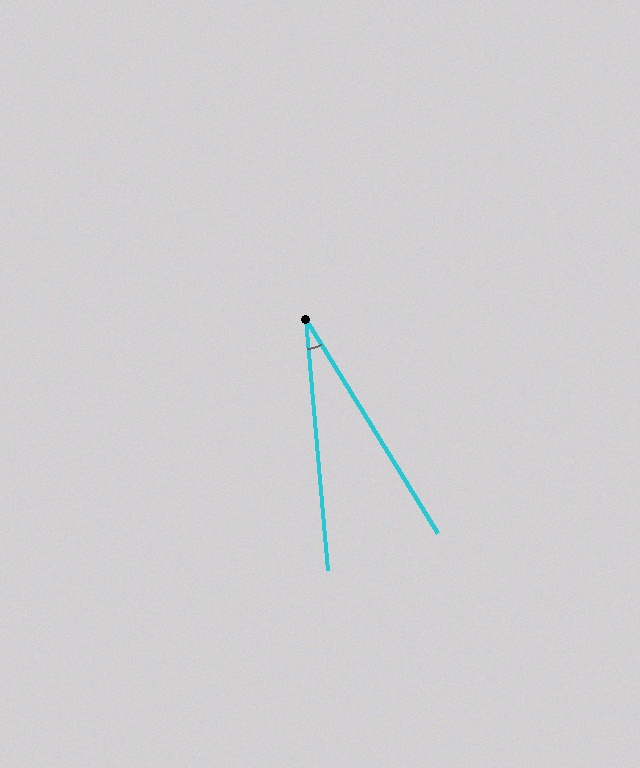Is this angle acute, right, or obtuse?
It is acute.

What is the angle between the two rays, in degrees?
Approximately 27 degrees.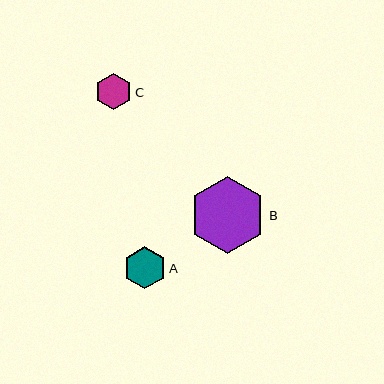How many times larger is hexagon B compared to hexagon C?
Hexagon B is approximately 2.1 times the size of hexagon C.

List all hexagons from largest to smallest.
From largest to smallest: B, A, C.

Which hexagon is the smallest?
Hexagon C is the smallest with a size of approximately 36 pixels.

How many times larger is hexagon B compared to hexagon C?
Hexagon B is approximately 2.1 times the size of hexagon C.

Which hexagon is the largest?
Hexagon B is the largest with a size of approximately 77 pixels.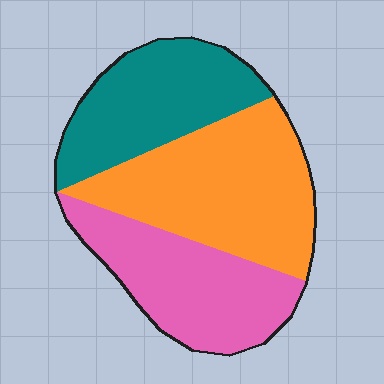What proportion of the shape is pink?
Pink covers 31% of the shape.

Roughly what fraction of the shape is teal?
Teal takes up between a quarter and a half of the shape.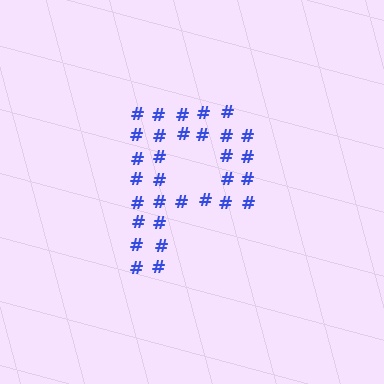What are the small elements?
The small elements are hash symbols.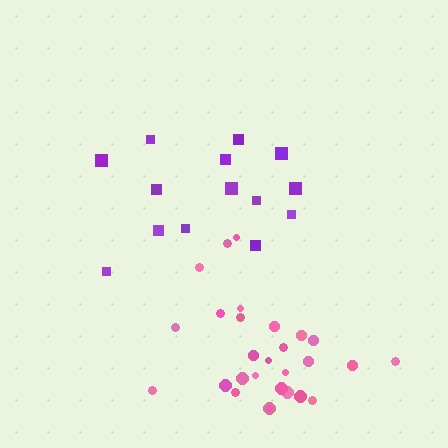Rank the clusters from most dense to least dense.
pink, purple.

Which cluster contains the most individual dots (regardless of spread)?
Pink (28).